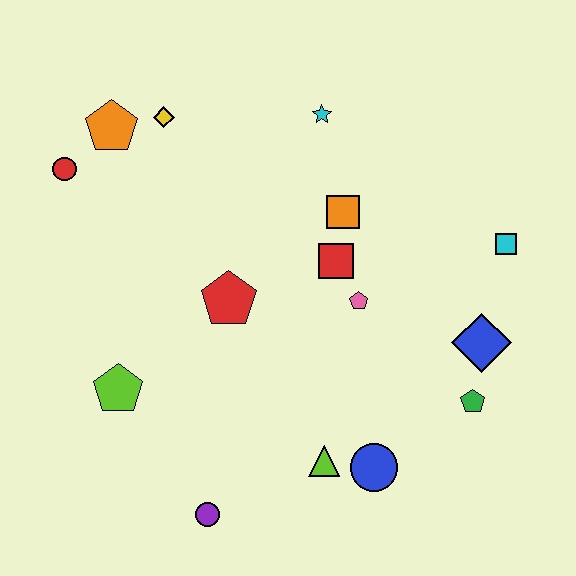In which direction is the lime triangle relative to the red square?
The lime triangle is below the red square.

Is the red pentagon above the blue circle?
Yes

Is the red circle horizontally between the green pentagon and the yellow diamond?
No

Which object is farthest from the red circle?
The green pentagon is farthest from the red circle.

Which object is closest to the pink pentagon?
The red square is closest to the pink pentagon.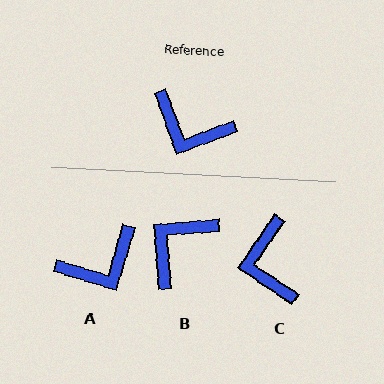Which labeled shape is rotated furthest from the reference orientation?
B, about 106 degrees away.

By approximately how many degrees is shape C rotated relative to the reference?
Approximately 54 degrees clockwise.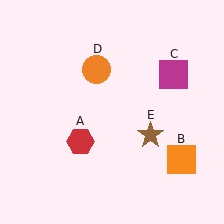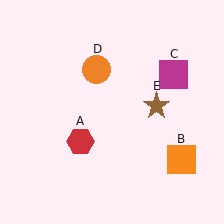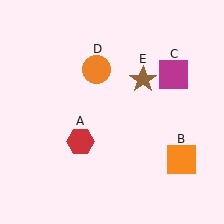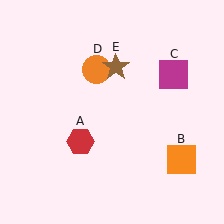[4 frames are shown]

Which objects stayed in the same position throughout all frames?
Red hexagon (object A) and orange square (object B) and magenta square (object C) and orange circle (object D) remained stationary.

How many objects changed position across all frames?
1 object changed position: brown star (object E).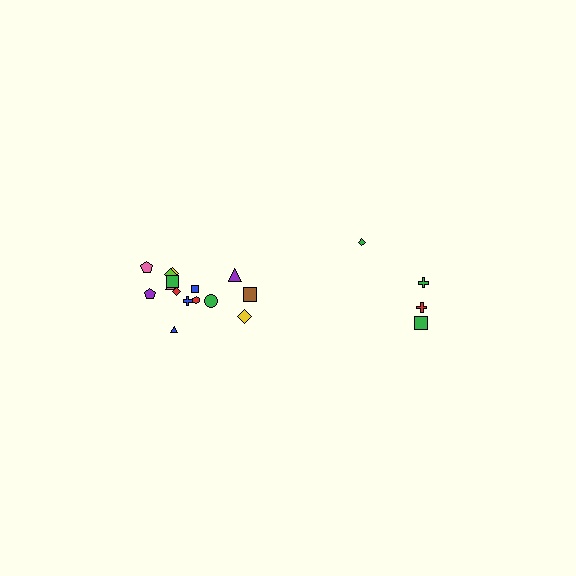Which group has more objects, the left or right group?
The left group.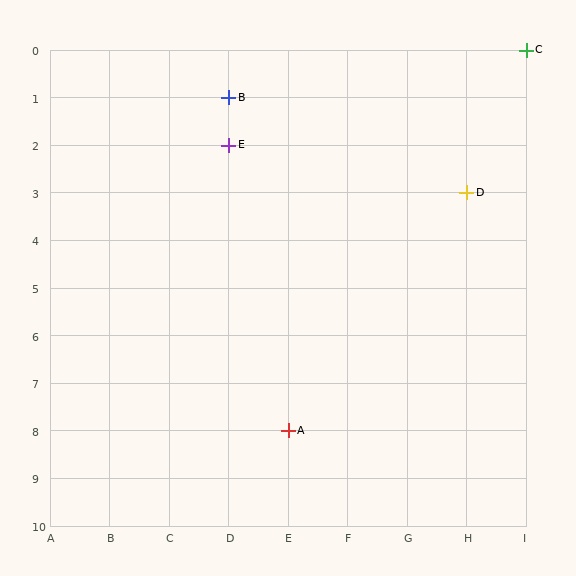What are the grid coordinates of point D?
Point D is at grid coordinates (H, 3).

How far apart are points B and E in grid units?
Points B and E are 1 row apart.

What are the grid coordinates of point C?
Point C is at grid coordinates (I, 0).